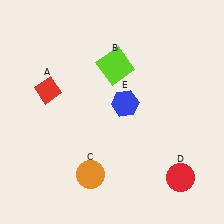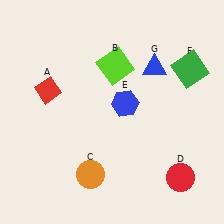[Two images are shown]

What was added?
A green square (F), a blue triangle (G) were added in Image 2.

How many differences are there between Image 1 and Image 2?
There are 2 differences between the two images.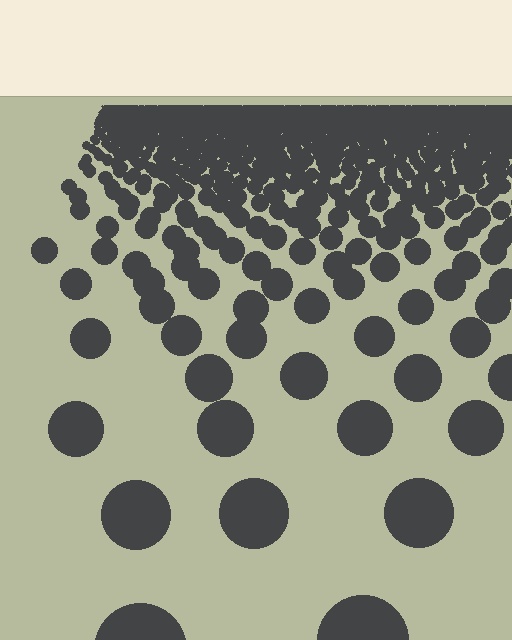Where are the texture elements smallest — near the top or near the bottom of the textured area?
Near the top.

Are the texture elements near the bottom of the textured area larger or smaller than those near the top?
Larger. Near the bottom, elements are closer to the viewer and appear at a bigger on-screen size.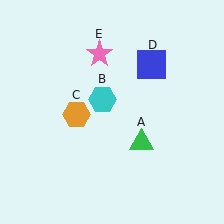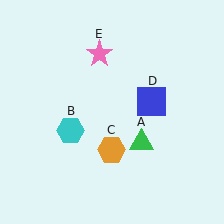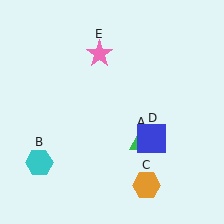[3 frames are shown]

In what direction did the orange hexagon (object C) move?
The orange hexagon (object C) moved down and to the right.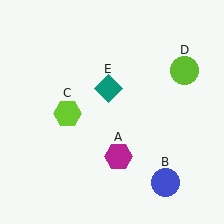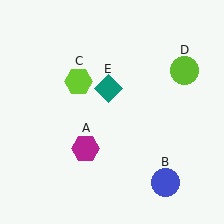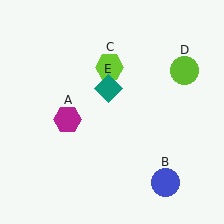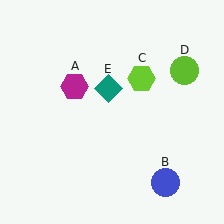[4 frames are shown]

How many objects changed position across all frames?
2 objects changed position: magenta hexagon (object A), lime hexagon (object C).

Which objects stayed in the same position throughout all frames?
Blue circle (object B) and lime circle (object D) and teal diamond (object E) remained stationary.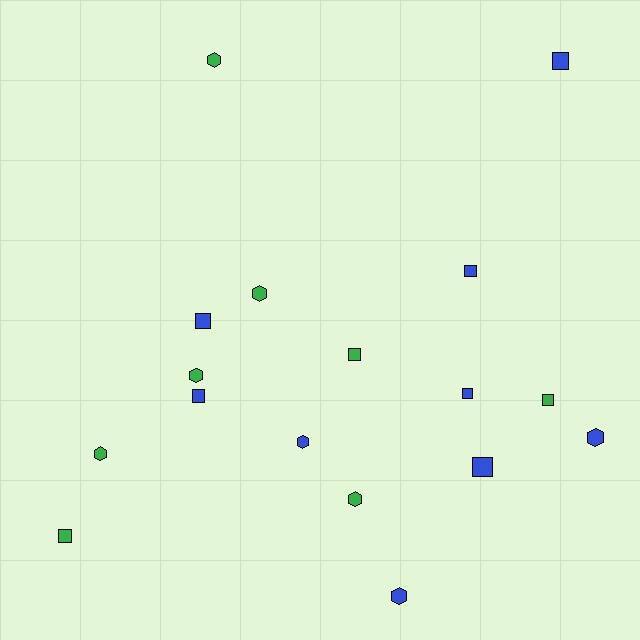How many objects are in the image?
There are 17 objects.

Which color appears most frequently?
Blue, with 9 objects.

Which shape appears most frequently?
Square, with 9 objects.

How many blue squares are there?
There are 6 blue squares.